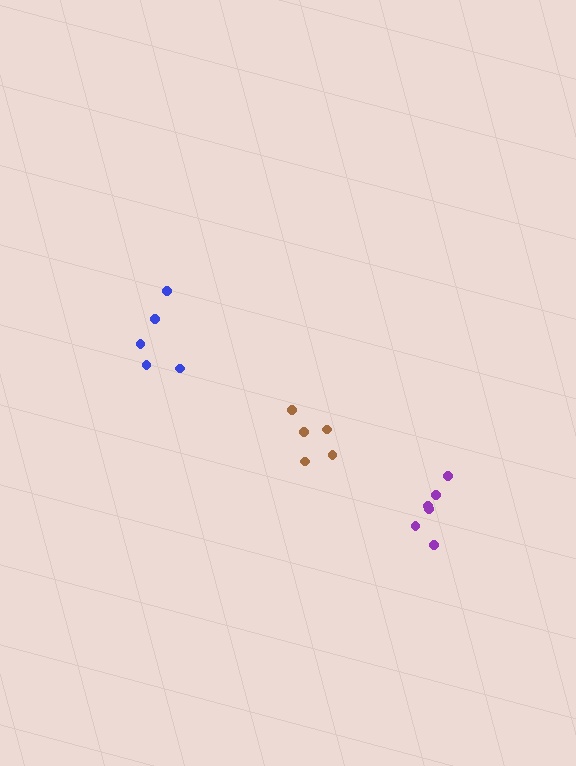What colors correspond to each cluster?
The clusters are colored: brown, blue, purple.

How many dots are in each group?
Group 1: 5 dots, Group 2: 5 dots, Group 3: 6 dots (16 total).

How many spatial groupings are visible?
There are 3 spatial groupings.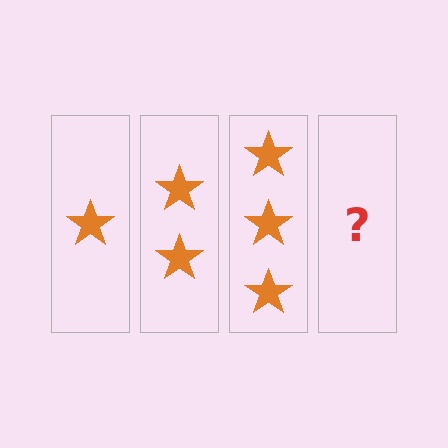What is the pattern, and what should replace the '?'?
The pattern is that each step adds one more star. The '?' should be 4 stars.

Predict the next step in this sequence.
The next step is 4 stars.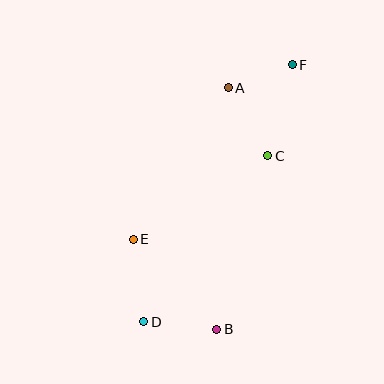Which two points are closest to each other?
Points A and F are closest to each other.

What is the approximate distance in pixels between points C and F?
The distance between C and F is approximately 94 pixels.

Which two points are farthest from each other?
Points D and F are farthest from each other.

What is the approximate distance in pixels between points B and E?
The distance between B and E is approximately 122 pixels.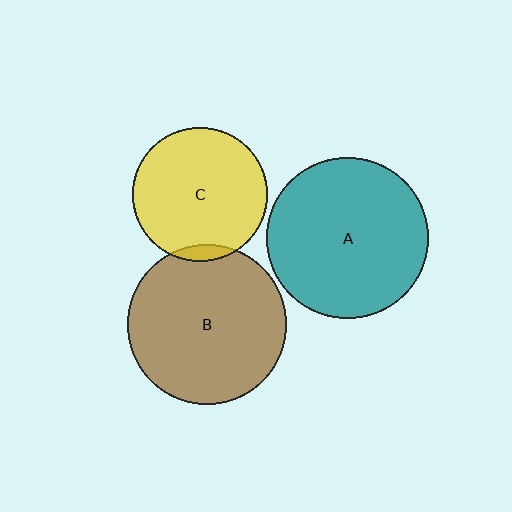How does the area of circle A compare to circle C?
Approximately 1.4 times.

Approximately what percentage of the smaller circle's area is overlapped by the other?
Approximately 5%.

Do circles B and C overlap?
Yes.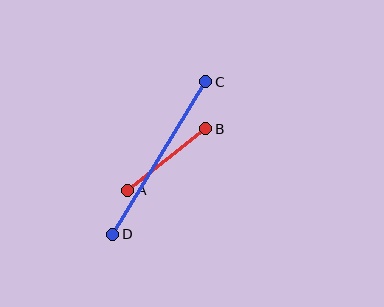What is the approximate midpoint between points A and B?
The midpoint is at approximately (167, 160) pixels.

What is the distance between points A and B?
The distance is approximately 99 pixels.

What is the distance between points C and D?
The distance is approximately 179 pixels.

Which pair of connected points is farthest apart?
Points C and D are farthest apart.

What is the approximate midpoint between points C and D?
The midpoint is at approximately (159, 158) pixels.